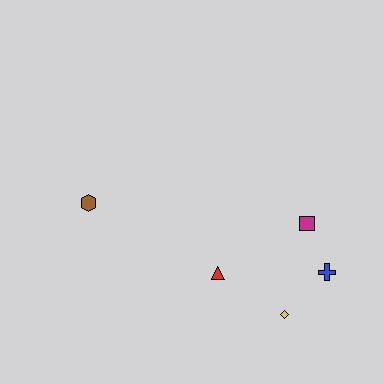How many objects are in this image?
There are 5 objects.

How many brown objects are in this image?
There is 1 brown object.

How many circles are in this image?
There are no circles.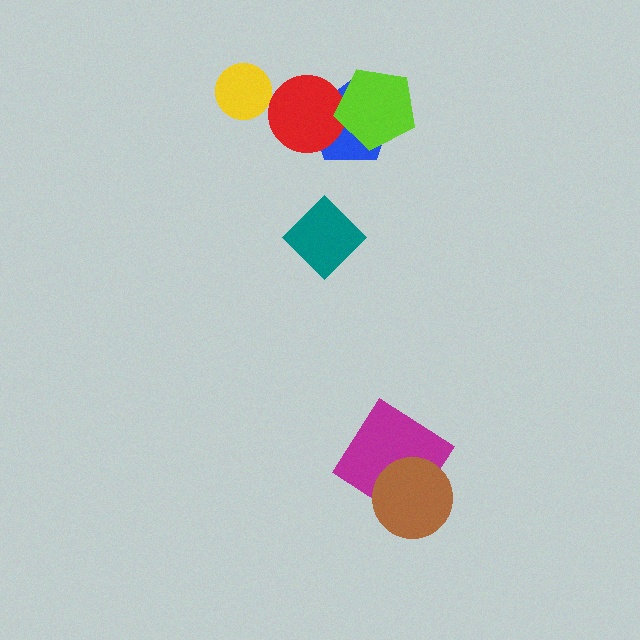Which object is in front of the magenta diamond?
The brown circle is in front of the magenta diamond.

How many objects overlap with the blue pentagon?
2 objects overlap with the blue pentagon.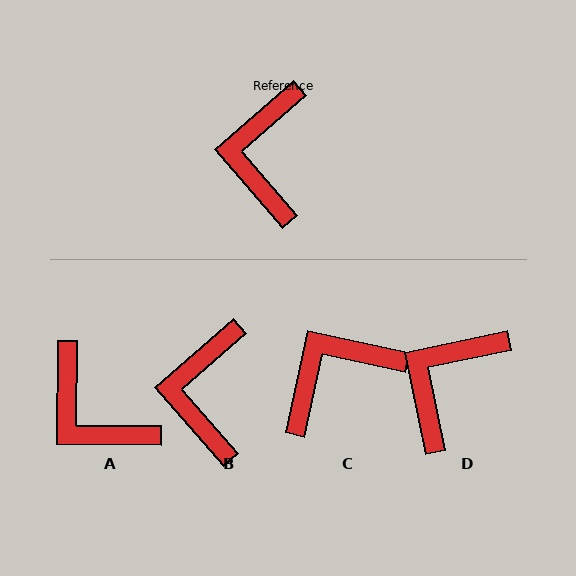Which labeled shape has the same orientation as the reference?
B.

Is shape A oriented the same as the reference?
No, it is off by about 49 degrees.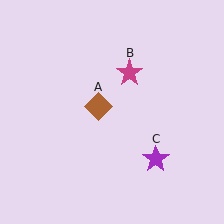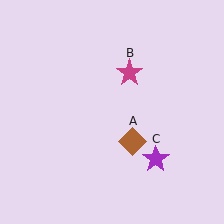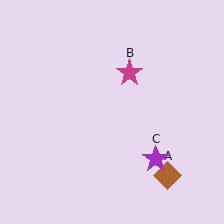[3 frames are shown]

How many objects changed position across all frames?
1 object changed position: brown diamond (object A).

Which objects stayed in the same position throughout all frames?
Magenta star (object B) and purple star (object C) remained stationary.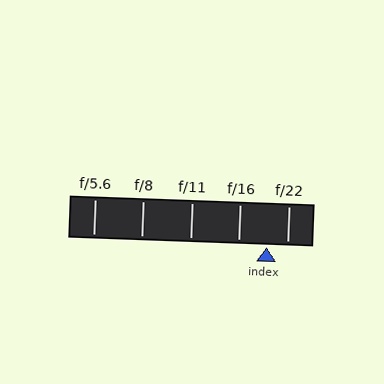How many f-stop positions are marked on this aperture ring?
There are 5 f-stop positions marked.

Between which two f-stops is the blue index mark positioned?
The index mark is between f/16 and f/22.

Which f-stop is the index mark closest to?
The index mark is closest to f/22.